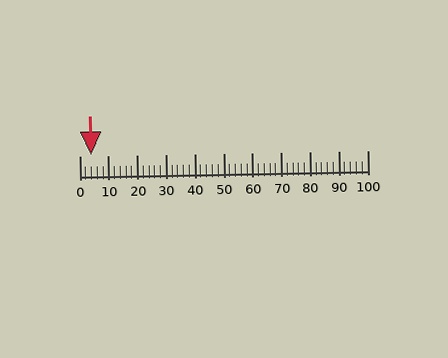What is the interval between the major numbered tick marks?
The major tick marks are spaced 10 units apart.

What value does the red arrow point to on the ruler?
The red arrow points to approximately 4.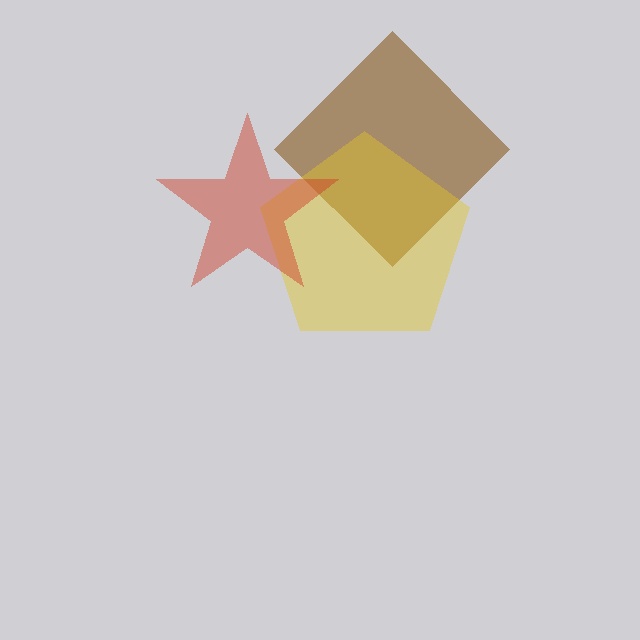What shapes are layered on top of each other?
The layered shapes are: a brown diamond, a yellow pentagon, a red star.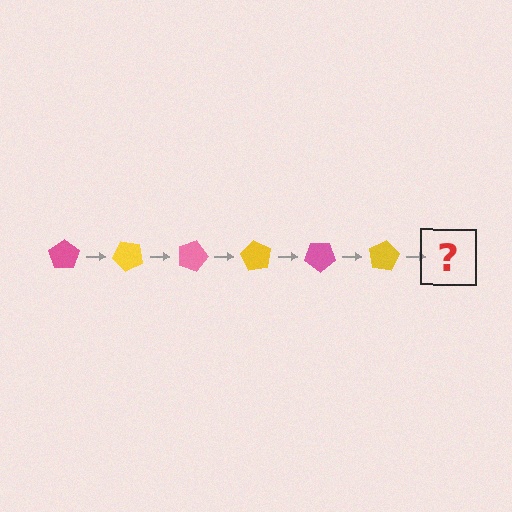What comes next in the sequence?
The next element should be a pink pentagon, rotated 270 degrees from the start.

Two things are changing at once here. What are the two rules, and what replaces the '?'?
The two rules are that it rotates 45 degrees each step and the color cycles through pink and yellow. The '?' should be a pink pentagon, rotated 270 degrees from the start.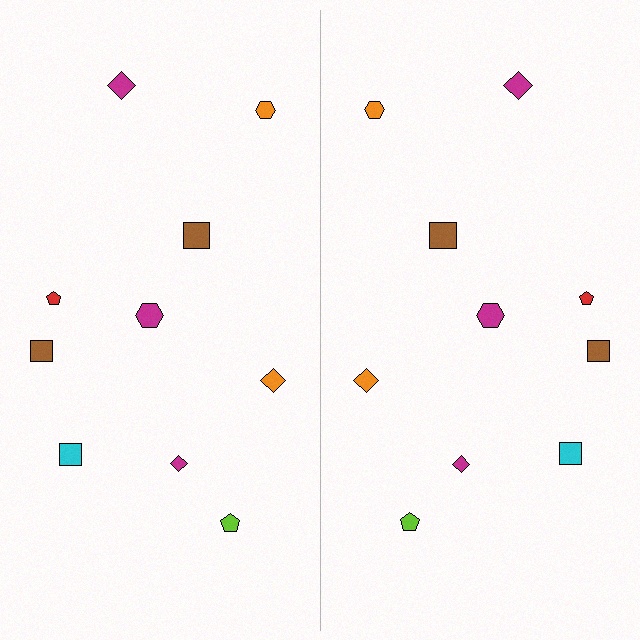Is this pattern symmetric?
Yes, this pattern has bilateral (reflection) symmetry.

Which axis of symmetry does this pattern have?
The pattern has a vertical axis of symmetry running through the center of the image.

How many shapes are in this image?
There are 20 shapes in this image.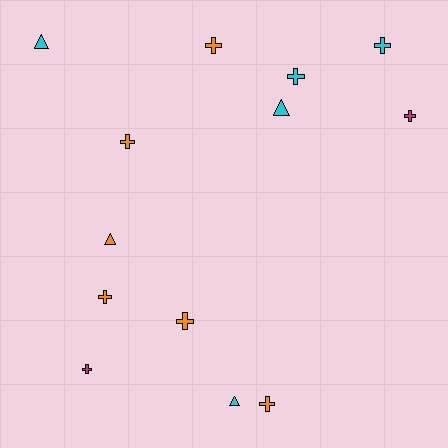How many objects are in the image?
There are 13 objects.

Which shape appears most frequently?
Cross, with 9 objects.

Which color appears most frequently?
Orange, with 6 objects.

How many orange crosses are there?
There are 5 orange crosses.